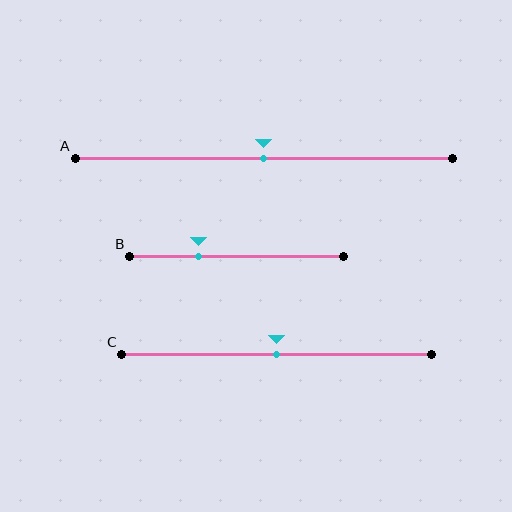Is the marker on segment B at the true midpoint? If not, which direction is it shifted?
No, the marker on segment B is shifted to the left by about 18% of the segment length.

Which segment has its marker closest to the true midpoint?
Segment A has its marker closest to the true midpoint.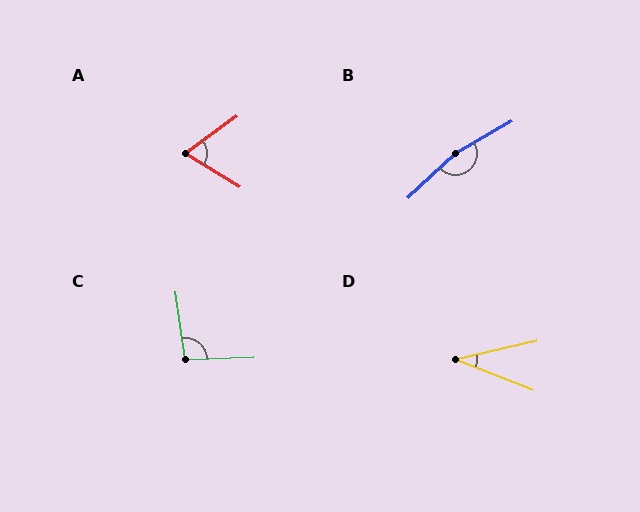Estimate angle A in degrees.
Approximately 67 degrees.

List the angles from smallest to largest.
D (34°), A (67°), C (95°), B (167°).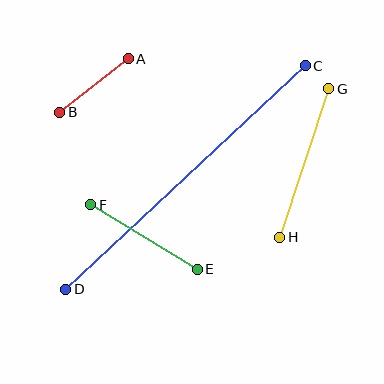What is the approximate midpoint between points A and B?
The midpoint is at approximately (94, 86) pixels.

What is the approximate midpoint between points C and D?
The midpoint is at approximately (186, 177) pixels.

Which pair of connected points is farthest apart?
Points C and D are farthest apart.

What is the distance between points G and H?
The distance is approximately 156 pixels.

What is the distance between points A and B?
The distance is approximately 87 pixels.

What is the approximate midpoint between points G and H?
The midpoint is at approximately (304, 163) pixels.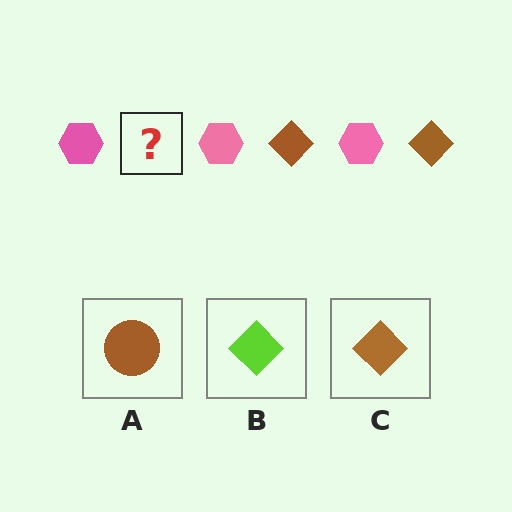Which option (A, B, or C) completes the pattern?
C.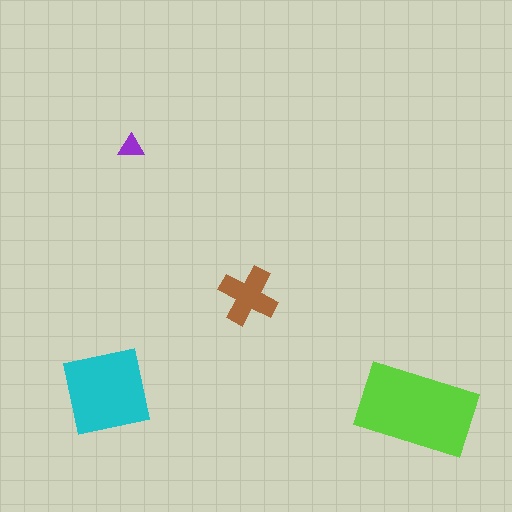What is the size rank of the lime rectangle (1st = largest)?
1st.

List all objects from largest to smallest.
The lime rectangle, the cyan square, the brown cross, the purple triangle.